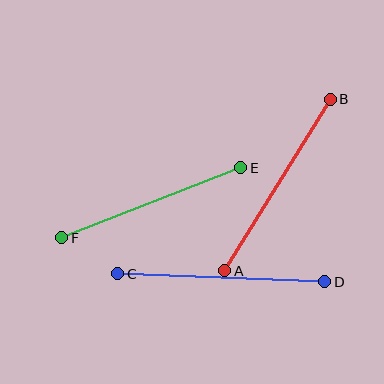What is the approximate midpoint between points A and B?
The midpoint is at approximately (278, 185) pixels.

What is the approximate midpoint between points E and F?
The midpoint is at approximately (151, 203) pixels.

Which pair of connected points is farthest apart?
Points C and D are farthest apart.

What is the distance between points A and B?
The distance is approximately 201 pixels.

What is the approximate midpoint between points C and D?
The midpoint is at approximately (221, 278) pixels.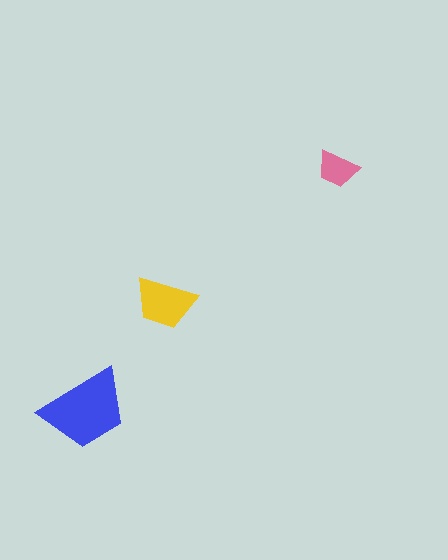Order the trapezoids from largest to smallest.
the blue one, the yellow one, the pink one.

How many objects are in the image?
There are 3 objects in the image.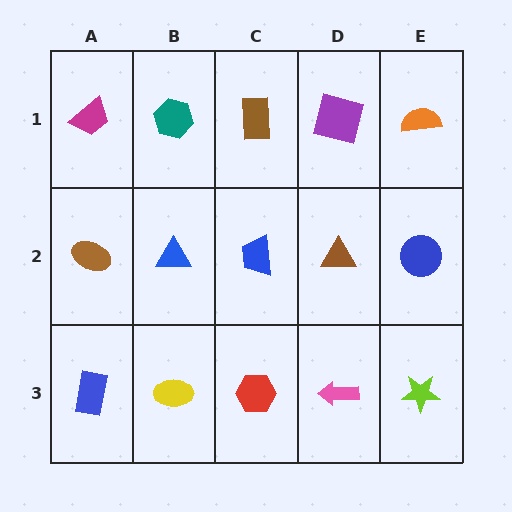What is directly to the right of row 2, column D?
A blue circle.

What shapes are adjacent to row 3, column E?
A blue circle (row 2, column E), a pink arrow (row 3, column D).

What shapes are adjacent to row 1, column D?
A brown triangle (row 2, column D), a brown rectangle (row 1, column C), an orange semicircle (row 1, column E).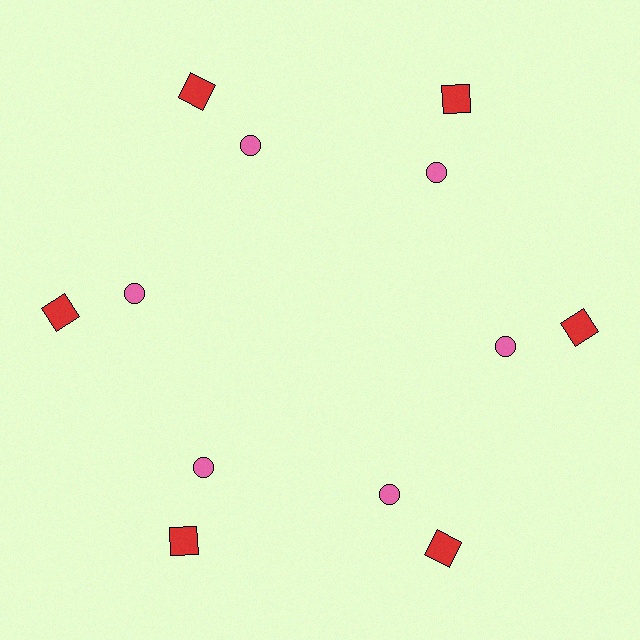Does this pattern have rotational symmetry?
Yes, this pattern has 6-fold rotational symmetry. It looks the same after rotating 60 degrees around the center.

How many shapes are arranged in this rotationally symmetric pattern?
There are 12 shapes, arranged in 6 groups of 2.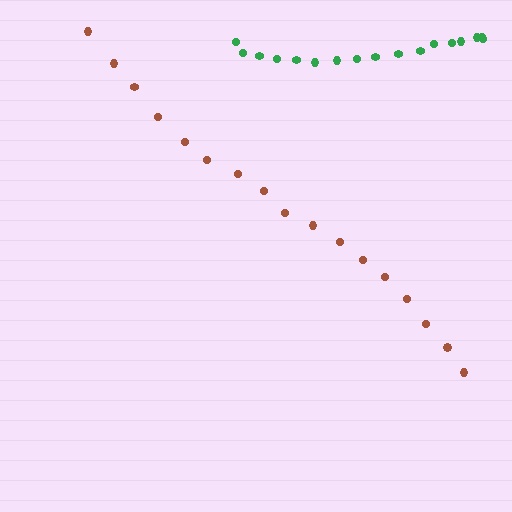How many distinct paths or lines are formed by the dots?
There are 2 distinct paths.